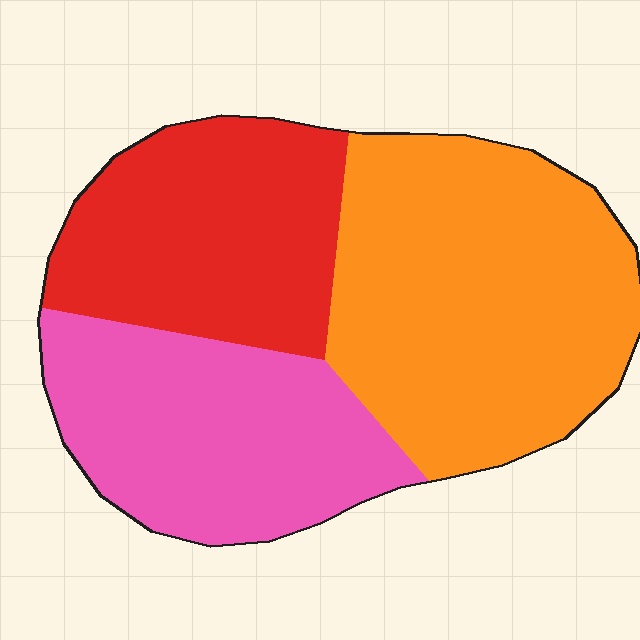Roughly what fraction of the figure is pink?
Pink takes up about one third (1/3) of the figure.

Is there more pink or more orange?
Orange.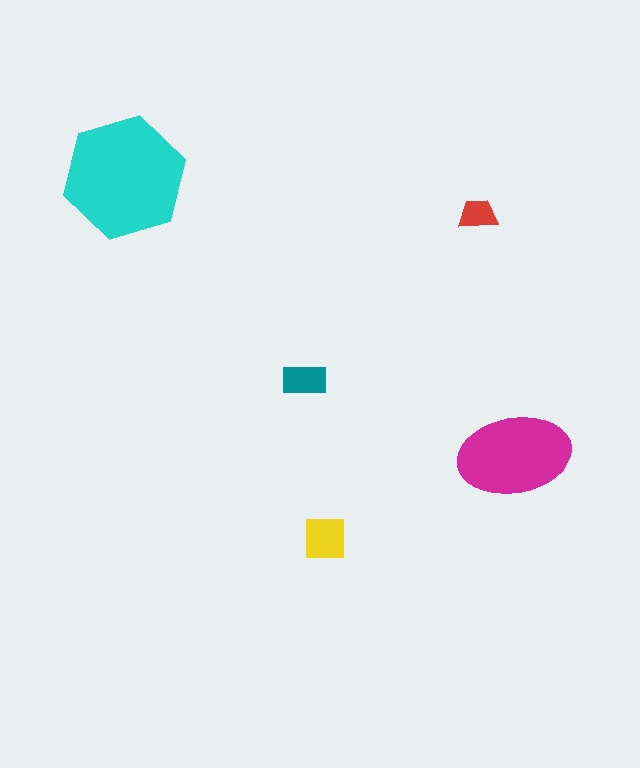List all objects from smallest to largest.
The red trapezoid, the teal rectangle, the yellow square, the magenta ellipse, the cyan hexagon.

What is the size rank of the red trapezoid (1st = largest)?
5th.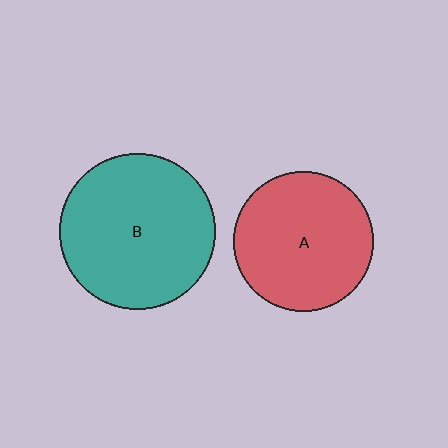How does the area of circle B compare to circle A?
Approximately 1.2 times.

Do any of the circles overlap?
No, none of the circles overlap.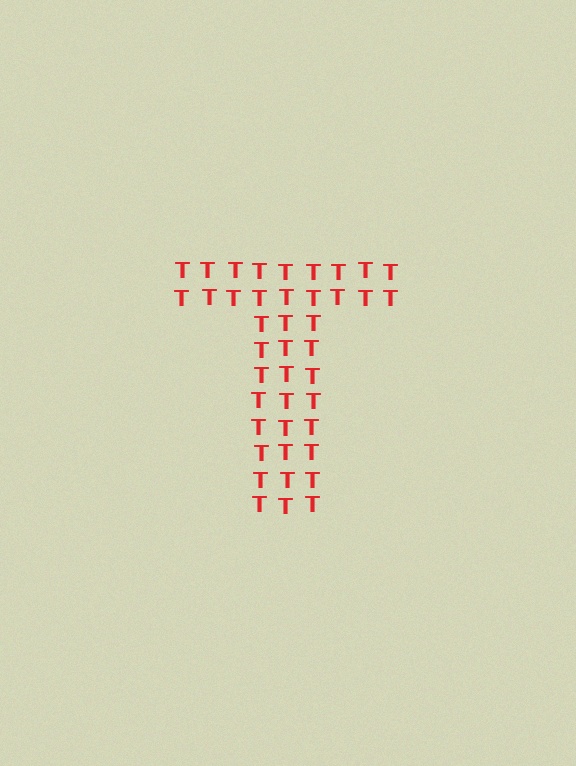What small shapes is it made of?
It is made of small letter T's.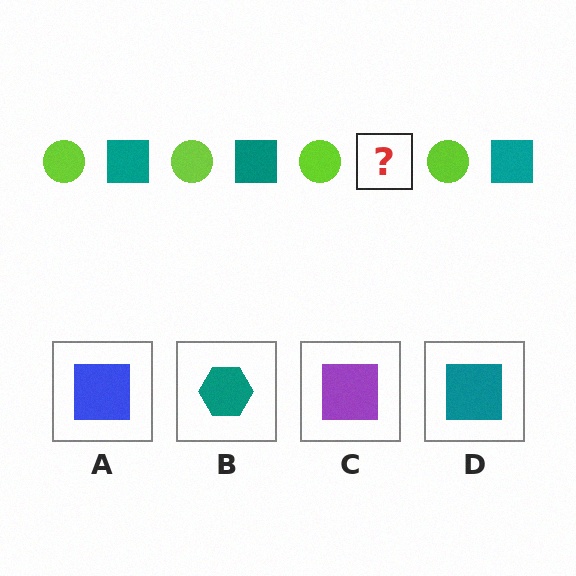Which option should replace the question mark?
Option D.